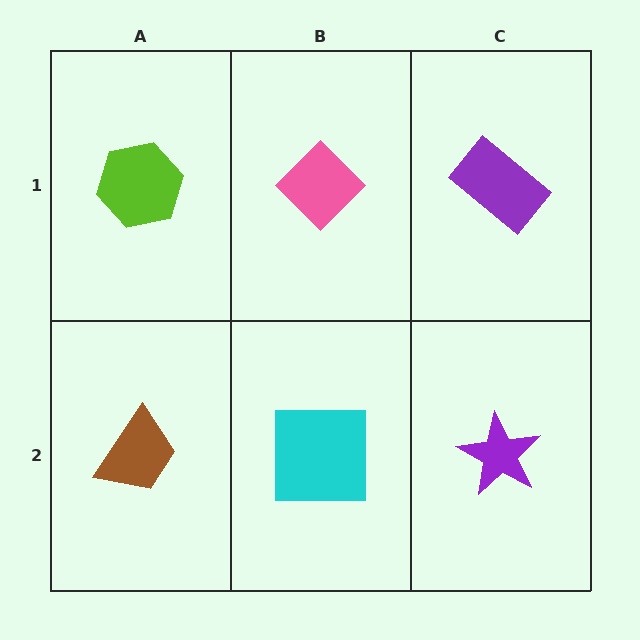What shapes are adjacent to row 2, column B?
A pink diamond (row 1, column B), a brown trapezoid (row 2, column A), a purple star (row 2, column C).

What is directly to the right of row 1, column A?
A pink diamond.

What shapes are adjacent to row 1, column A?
A brown trapezoid (row 2, column A), a pink diamond (row 1, column B).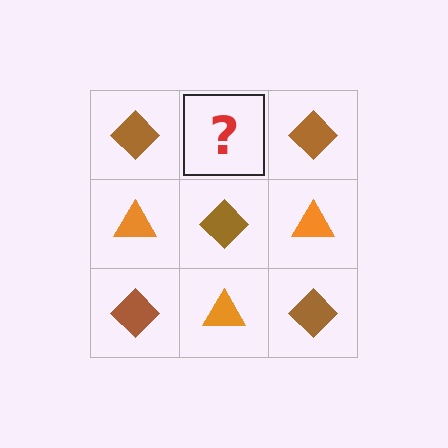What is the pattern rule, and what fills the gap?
The rule is that it alternates brown diamond and orange triangle in a checkerboard pattern. The gap should be filled with an orange triangle.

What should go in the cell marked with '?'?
The missing cell should contain an orange triangle.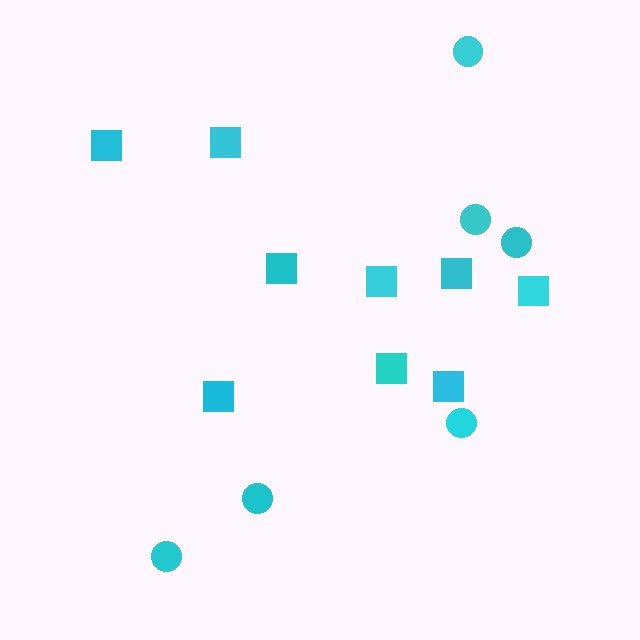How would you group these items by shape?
There are 2 groups: one group of squares (9) and one group of circles (6).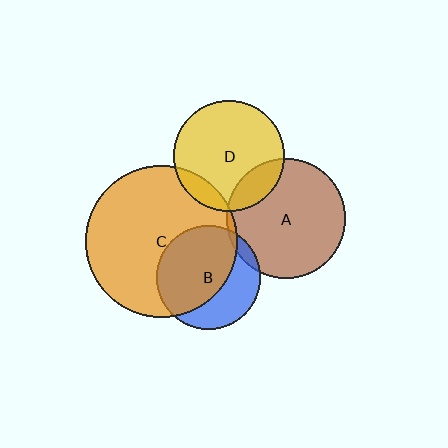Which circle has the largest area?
Circle C (orange).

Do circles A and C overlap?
Yes.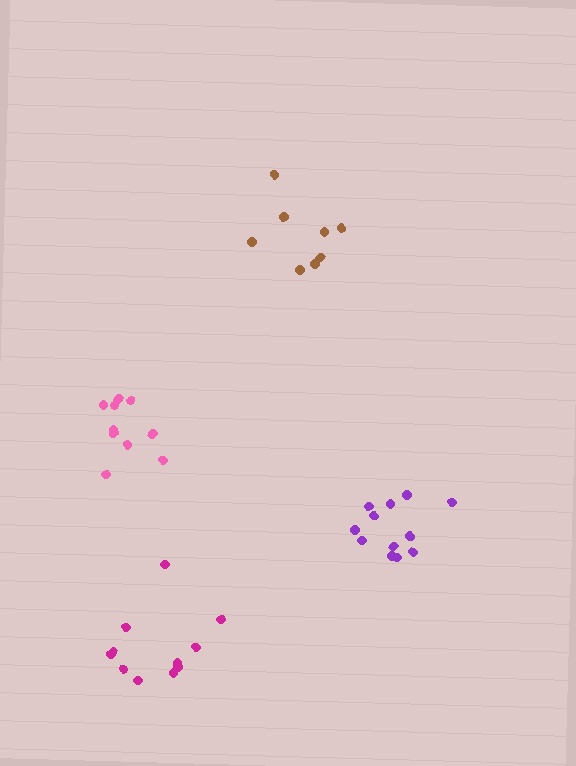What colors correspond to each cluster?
The clusters are colored: purple, pink, magenta, brown.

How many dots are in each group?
Group 1: 12 dots, Group 2: 10 dots, Group 3: 11 dots, Group 4: 8 dots (41 total).